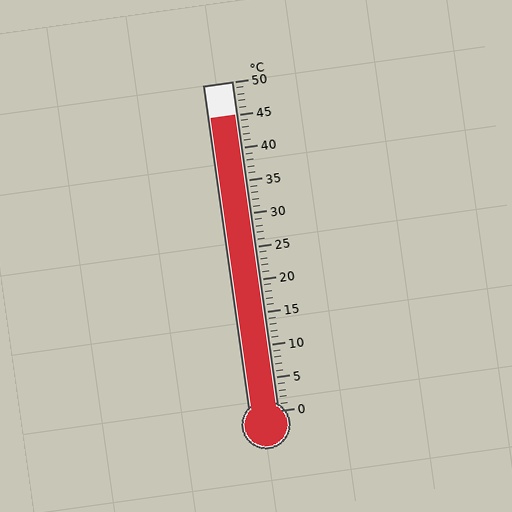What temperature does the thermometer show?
The thermometer shows approximately 45°C.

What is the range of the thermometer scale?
The thermometer scale ranges from 0°C to 50°C.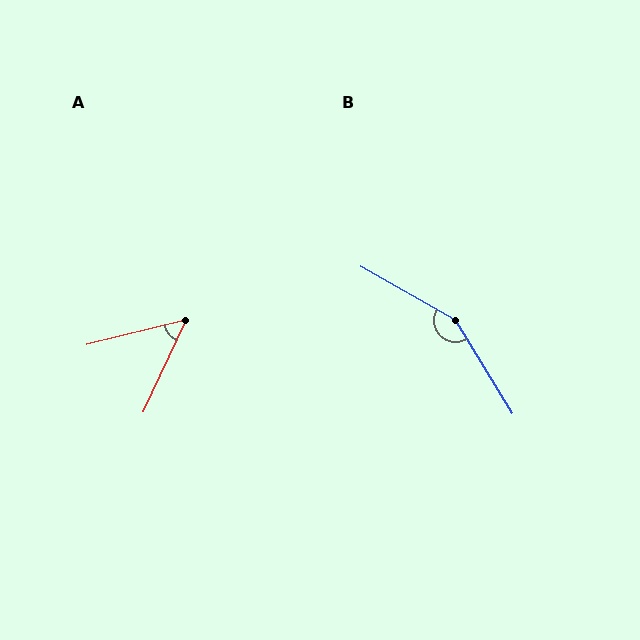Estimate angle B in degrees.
Approximately 151 degrees.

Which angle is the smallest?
A, at approximately 51 degrees.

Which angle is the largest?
B, at approximately 151 degrees.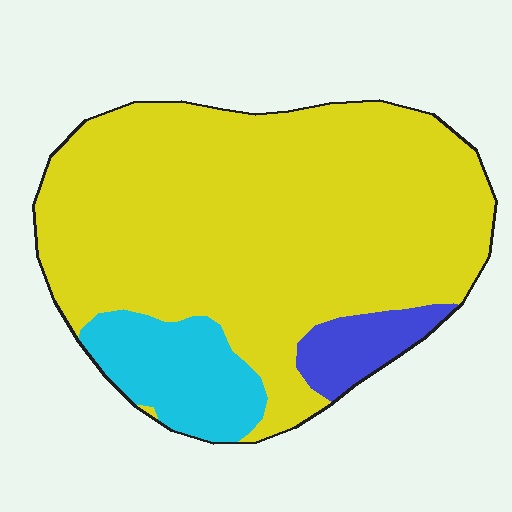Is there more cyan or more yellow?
Yellow.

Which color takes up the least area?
Blue, at roughly 5%.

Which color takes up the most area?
Yellow, at roughly 80%.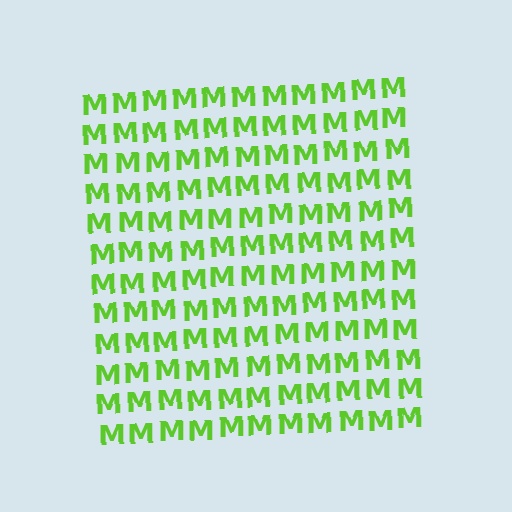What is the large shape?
The large shape is a square.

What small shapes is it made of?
It is made of small letter M's.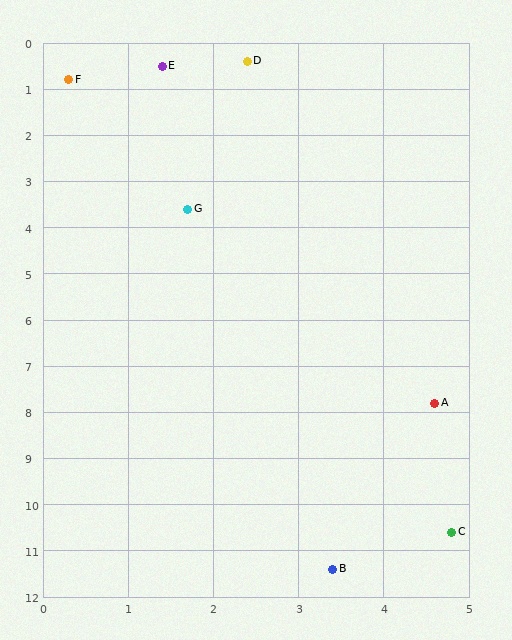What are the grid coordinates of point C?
Point C is at approximately (4.8, 10.6).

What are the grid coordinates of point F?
Point F is at approximately (0.3, 0.8).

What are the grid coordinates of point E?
Point E is at approximately (1.4, 0.5).